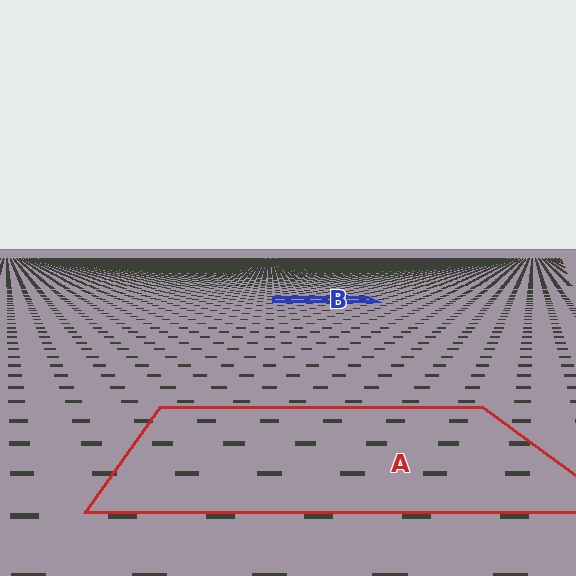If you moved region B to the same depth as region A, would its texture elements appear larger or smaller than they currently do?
They would appear larger. At a closer depth, the same texture elements are projected at a bigger on-screen size.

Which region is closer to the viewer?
Region A is closer. The texture elements there are larger and more spread out.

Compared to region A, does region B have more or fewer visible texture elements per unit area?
Region B has more texture elements per unit area — they are packed more densely because it is farther away.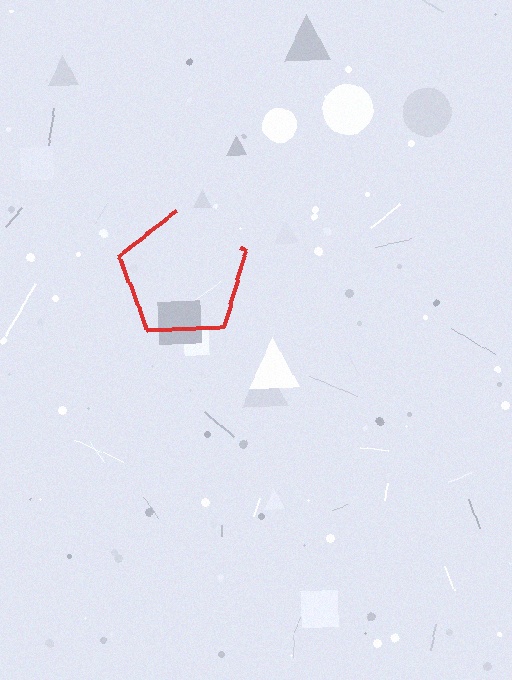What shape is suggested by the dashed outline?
The dashed outline suggests a pentagon.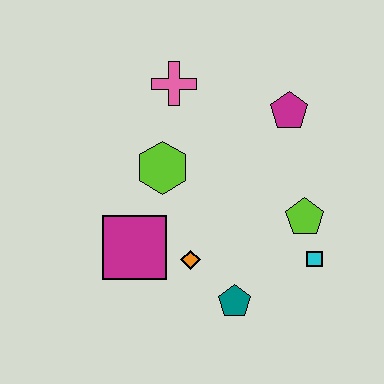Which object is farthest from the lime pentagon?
The pink cross is farthest from the lime pentagon.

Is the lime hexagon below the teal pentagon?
No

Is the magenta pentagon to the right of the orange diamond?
Yes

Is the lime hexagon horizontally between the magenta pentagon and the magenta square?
Yes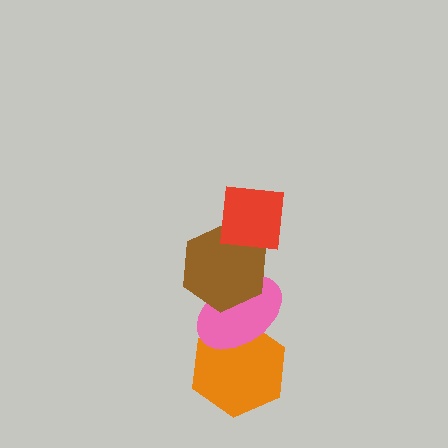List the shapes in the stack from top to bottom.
From top to bottom: the red square, the brown hexagon, the pink ellipse, the orange hexagon.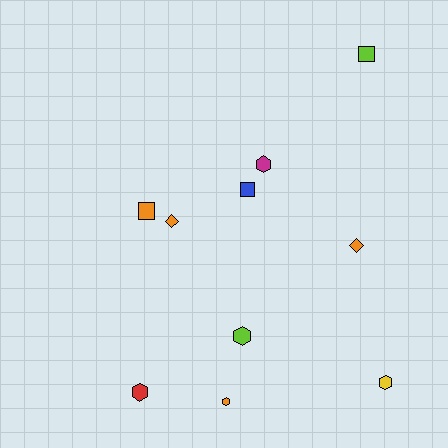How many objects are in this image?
There are 10 objects.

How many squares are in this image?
There are 3 squares.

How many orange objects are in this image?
There are 4 orange objects.